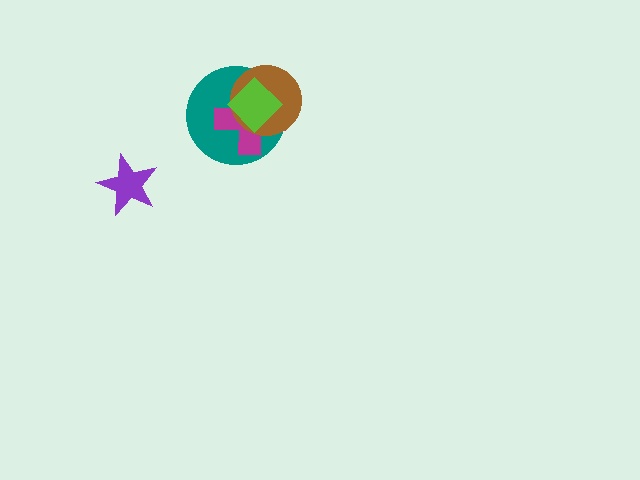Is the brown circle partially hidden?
Yes, it is partially covered by another shape.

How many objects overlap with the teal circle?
3 objects overlap with the teal circle.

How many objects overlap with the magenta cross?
3 objects overlap with the magenta cross.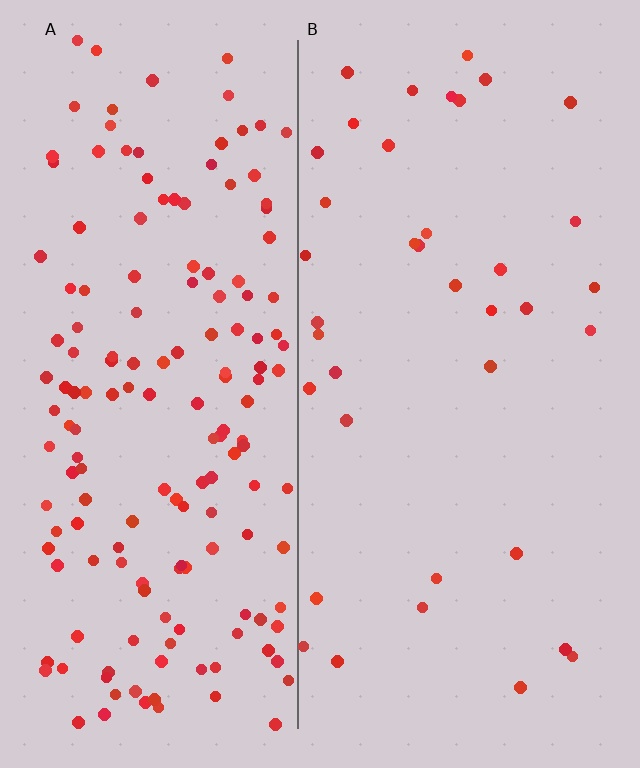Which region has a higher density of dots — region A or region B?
A (the left).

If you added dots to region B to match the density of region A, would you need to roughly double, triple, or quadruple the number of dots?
Approximately quadruple.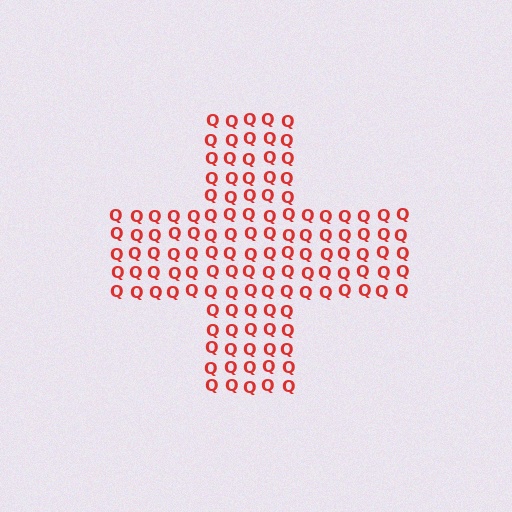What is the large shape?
The large shape is a cross.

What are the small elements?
The small elements are letter Q's.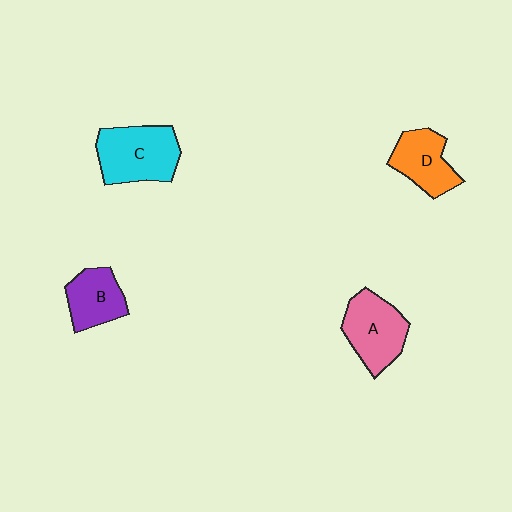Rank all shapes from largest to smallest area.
From largest to smallest: C (cyan), A (pink), D (orange), B (purple).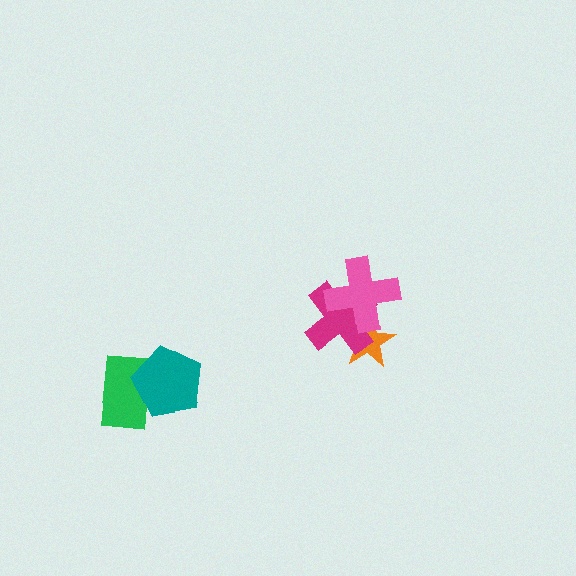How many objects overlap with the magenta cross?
2 objects overlap with the magenta cross.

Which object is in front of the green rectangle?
The teal pentagon is in front of the green rectangle.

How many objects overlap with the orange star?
2 objects overlap with the orange star.